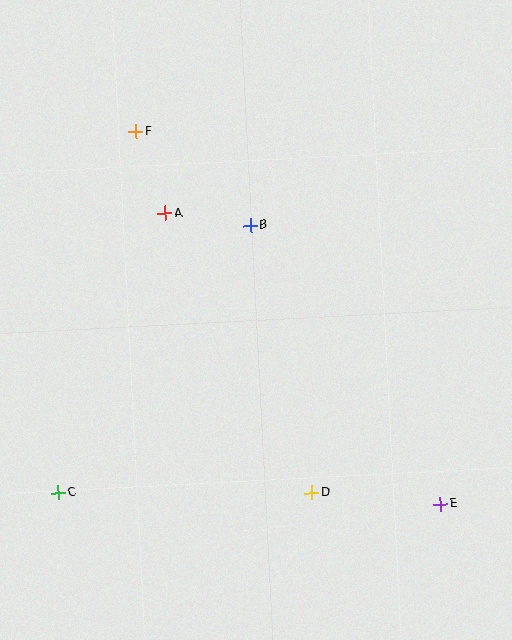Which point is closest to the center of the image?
Point B at (250, 226) is closest to the center.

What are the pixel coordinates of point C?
Point C is at (58, 493).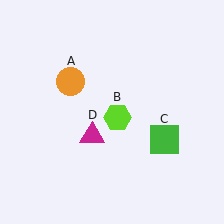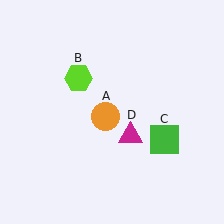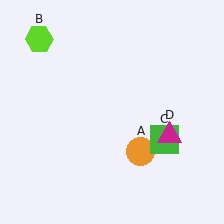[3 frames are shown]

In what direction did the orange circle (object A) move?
The orange circle (object A) moved down and to the right.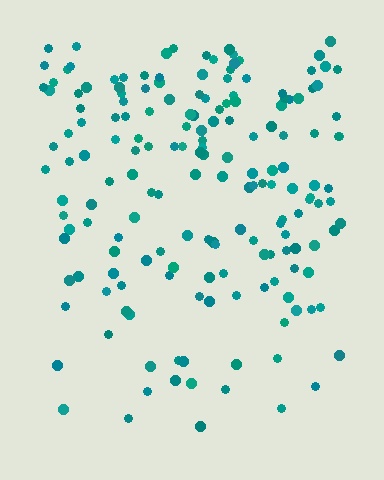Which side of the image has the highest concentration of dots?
The top.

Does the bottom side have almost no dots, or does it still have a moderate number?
Still a moderate number, just noticeably fewer than the top.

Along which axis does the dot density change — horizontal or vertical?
Vertical.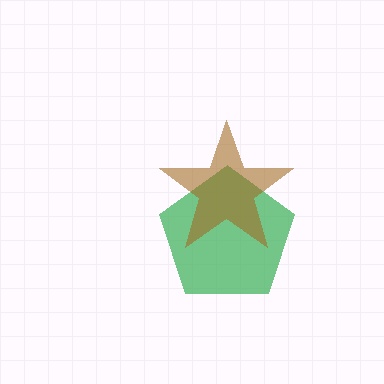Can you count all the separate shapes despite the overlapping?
Yes, there are 2 separate shapes.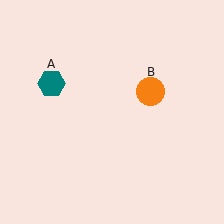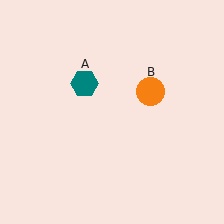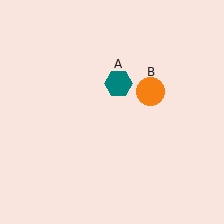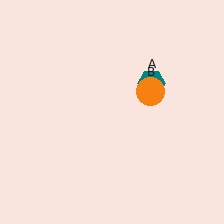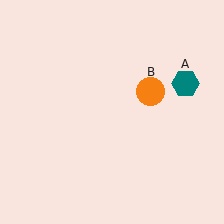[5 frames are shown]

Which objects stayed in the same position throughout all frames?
Orange circle (object B) remained stationary.